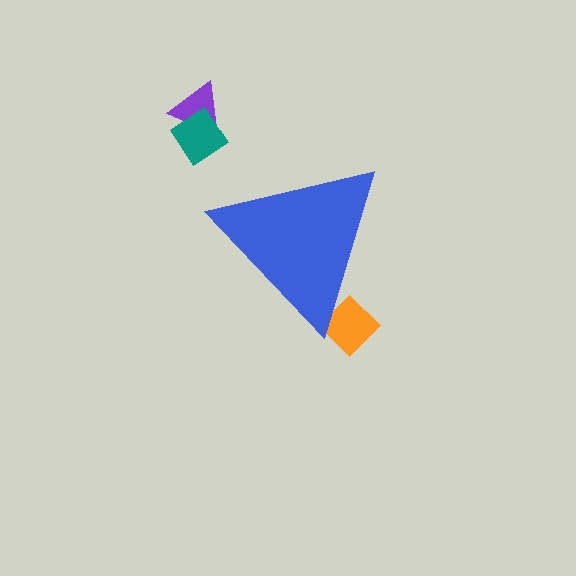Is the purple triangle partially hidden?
No, the purple triangle is fully visible.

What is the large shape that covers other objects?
A blue triangle.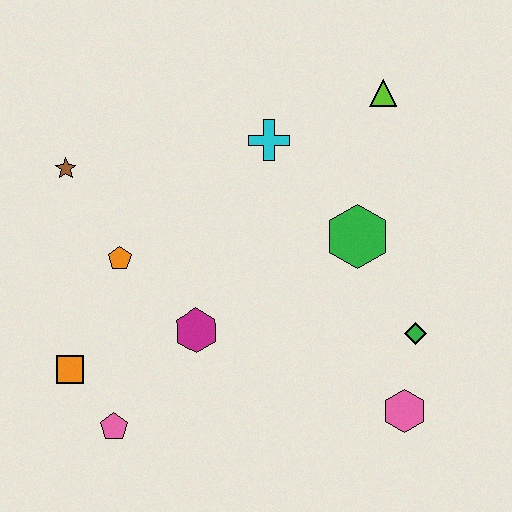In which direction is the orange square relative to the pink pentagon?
The orange square is above the pink pentagon.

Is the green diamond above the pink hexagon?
Yes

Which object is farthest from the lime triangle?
The pink pentagon is farthest from the lime triangle.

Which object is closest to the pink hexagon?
The green diamond is closest to the pink hexagon.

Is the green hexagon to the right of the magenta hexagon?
Yes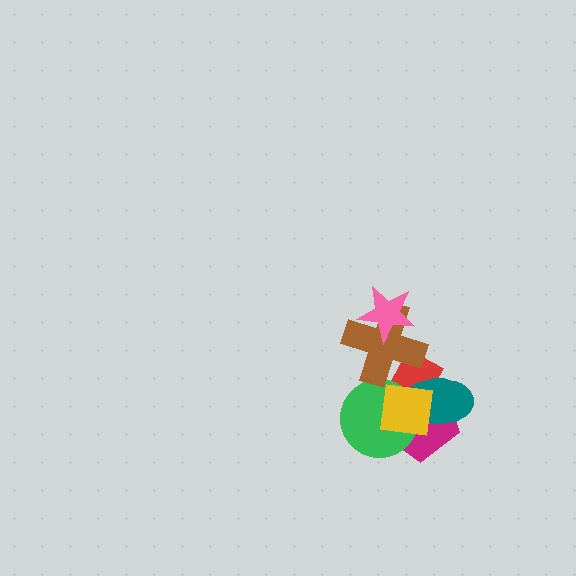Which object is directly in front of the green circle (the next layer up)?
The teal ellipse is directly in front of the green circle.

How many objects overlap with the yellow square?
4 objects overlap with the yellow square.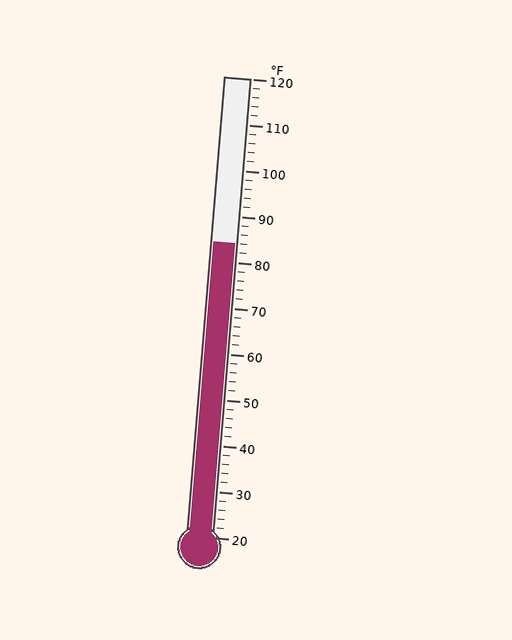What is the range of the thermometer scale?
The thermometer scale ranges from 20°F to 120°F.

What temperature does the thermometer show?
The thermometer shows approximately 84°F.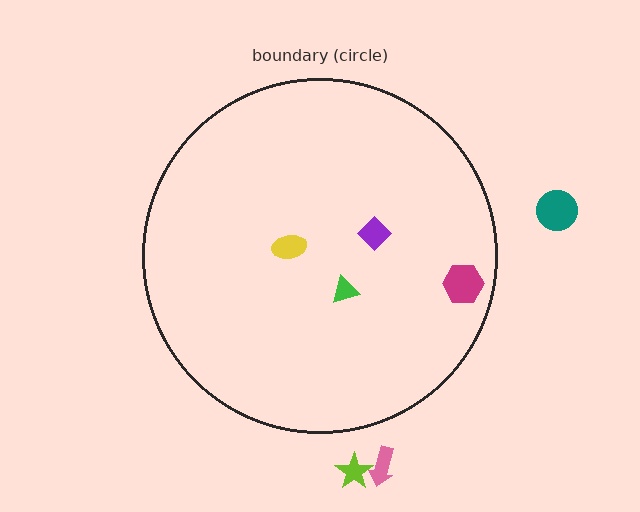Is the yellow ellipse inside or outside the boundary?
Inside.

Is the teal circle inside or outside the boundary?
Outside.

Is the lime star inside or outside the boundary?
Outside.